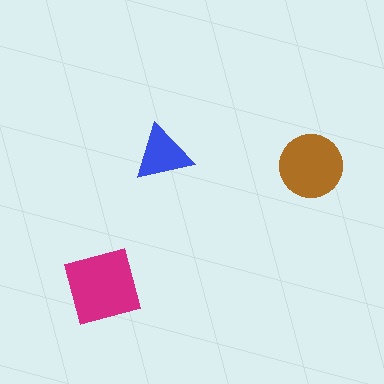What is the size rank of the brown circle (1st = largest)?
2nd.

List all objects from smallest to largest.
The blue triangle, the brown circle, the magenta square.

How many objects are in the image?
There are 3 objects in the image.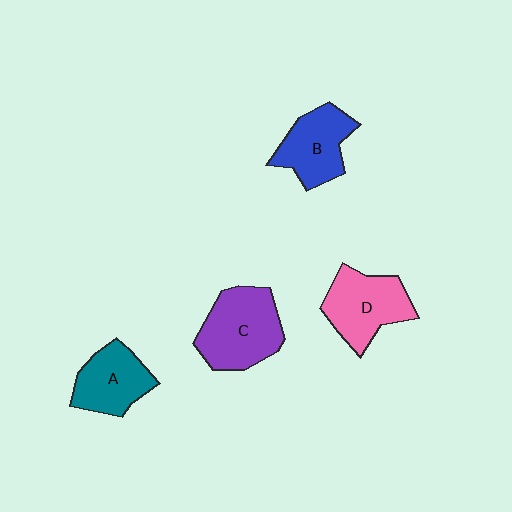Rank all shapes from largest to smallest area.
From largest to smallest: C (purple), D (pink), B (blue), A (teal).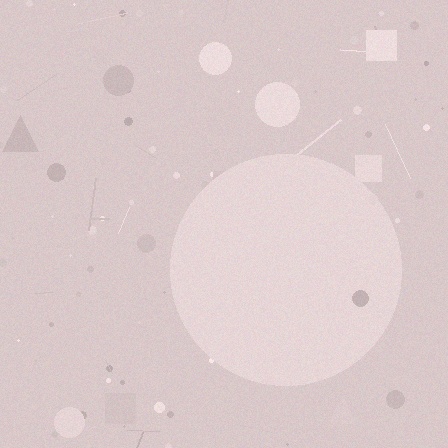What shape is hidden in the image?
A circle is hidden in the image.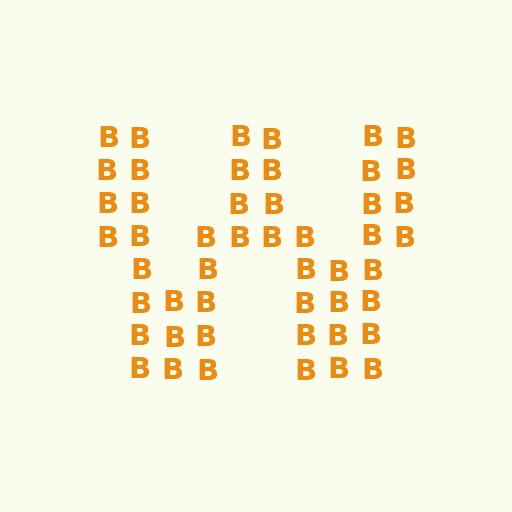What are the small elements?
The small elements are letter B's.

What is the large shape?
The large shape is the letter W.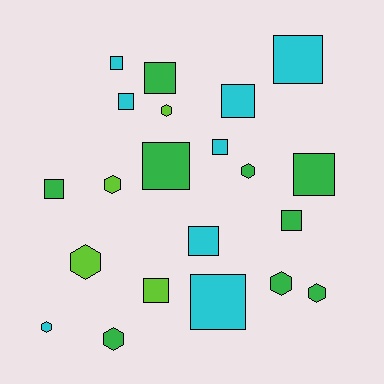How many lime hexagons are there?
There are 3 lime hexagons.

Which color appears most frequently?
Green, with 9 objects.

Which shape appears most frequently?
Square, with 13 objects.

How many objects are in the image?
There are 21 objects.